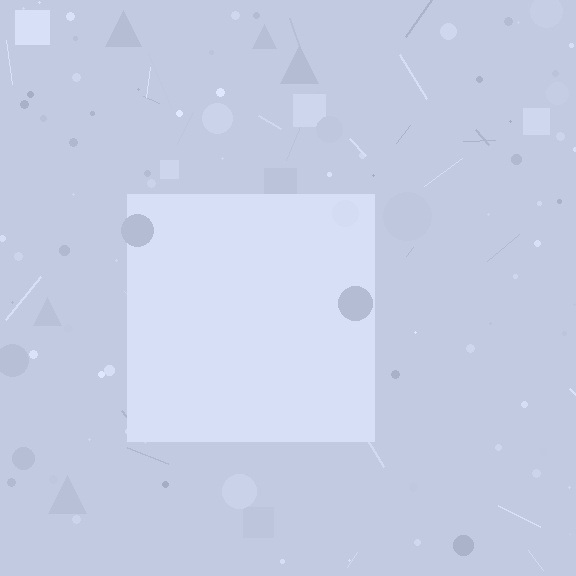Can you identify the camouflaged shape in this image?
The camouflaged shape is a square.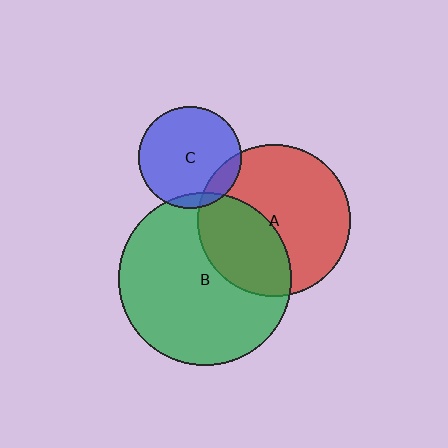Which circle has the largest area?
Circle B (green).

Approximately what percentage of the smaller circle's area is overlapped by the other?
Approximately 40%.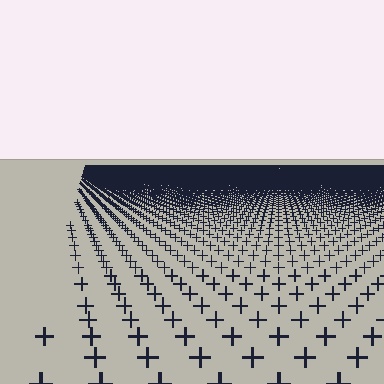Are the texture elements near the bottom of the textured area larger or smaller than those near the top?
Larger. Near the bottom, elements are closer to the viewer and appear at a bigger on-screen size.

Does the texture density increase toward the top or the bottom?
Density increases toward the top.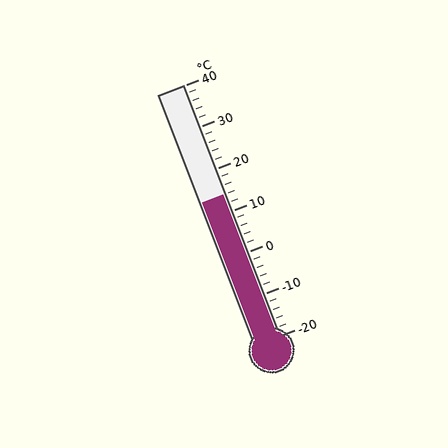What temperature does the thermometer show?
The thermometer shows approximately 14°C.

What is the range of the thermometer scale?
The thermometer scale ranges from -20°C to 40°C.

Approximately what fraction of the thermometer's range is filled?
The thermometer is filled to approximately 55% of its range.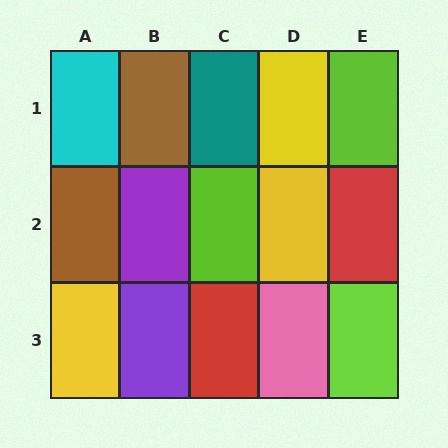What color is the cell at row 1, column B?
Brown.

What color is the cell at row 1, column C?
Teal.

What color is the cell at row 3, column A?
Yellow.